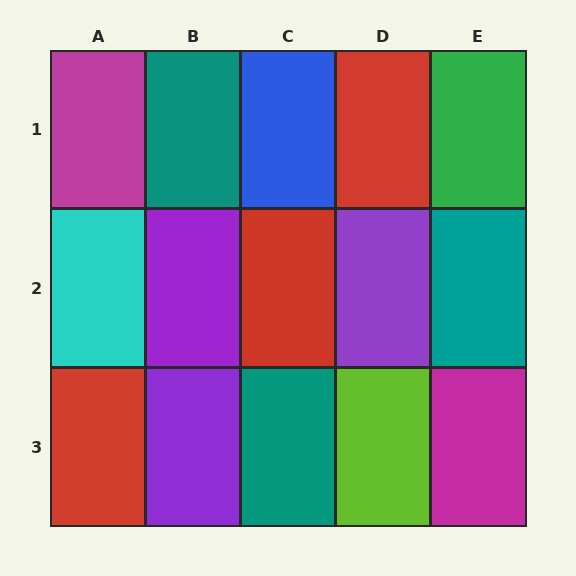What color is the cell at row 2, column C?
Red.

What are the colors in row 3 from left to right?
Red, purple, teal, lime, magenta.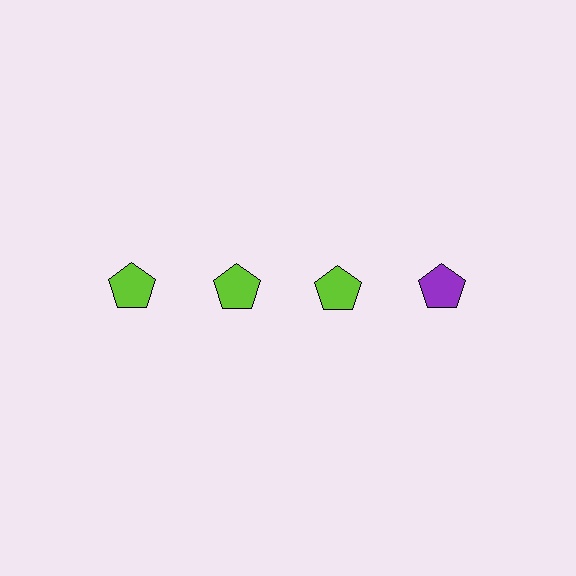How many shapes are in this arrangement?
There are 4 shapes arranged in a grid pattern.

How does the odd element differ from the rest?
It has a different color: purple instead of lime.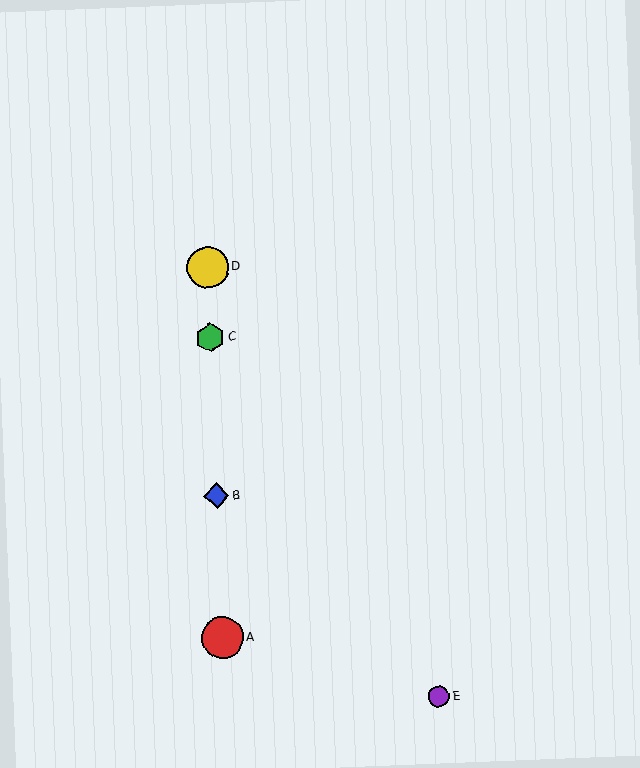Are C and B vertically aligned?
Yes, both are at x≈210.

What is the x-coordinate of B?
Object B is at x≈217.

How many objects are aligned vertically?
4 objects (A, B, C, D) are aligned vertically.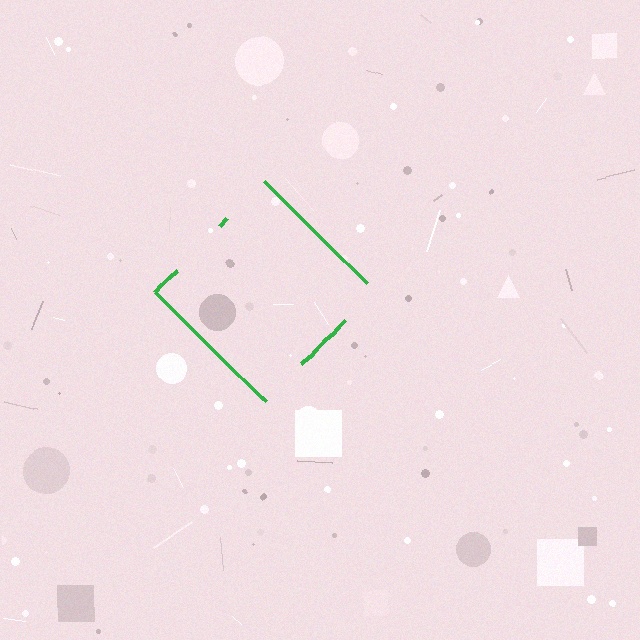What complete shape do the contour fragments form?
The contour fragments form a diamond.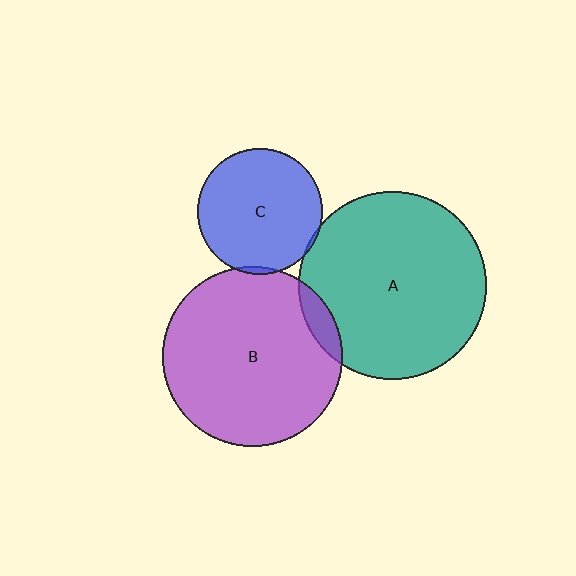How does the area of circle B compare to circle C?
Approximately 2.1 times.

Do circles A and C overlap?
Yes.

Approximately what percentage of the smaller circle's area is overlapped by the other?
Approximately 5%.